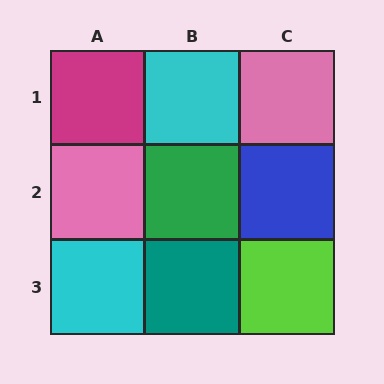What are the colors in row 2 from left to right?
Pink, green, blue.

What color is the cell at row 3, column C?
Lime.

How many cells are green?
1 cell is green.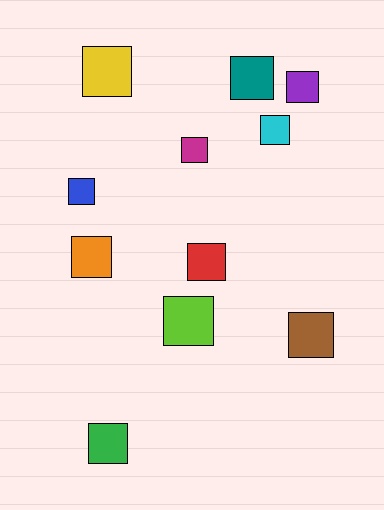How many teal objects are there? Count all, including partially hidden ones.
There is 1 teal object.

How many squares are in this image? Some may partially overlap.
There are 11 squares.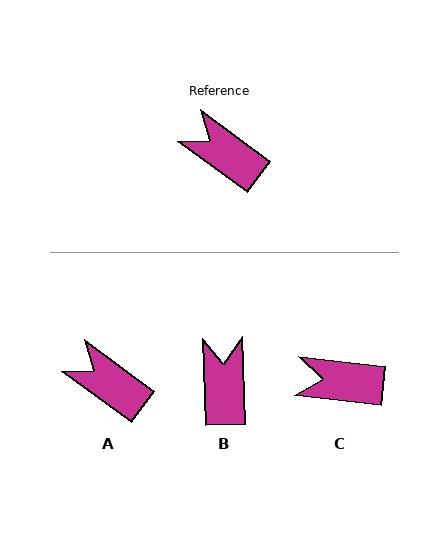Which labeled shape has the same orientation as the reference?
A.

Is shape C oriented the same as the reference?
No, it is off by about 30 degrees.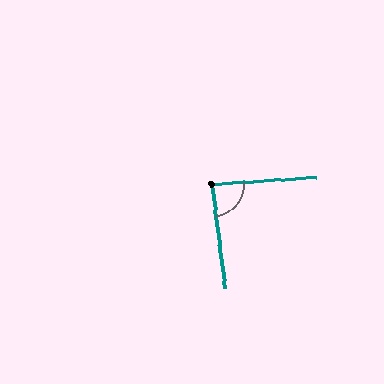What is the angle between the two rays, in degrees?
Approximately 86 degrees.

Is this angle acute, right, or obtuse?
It is approximately a right angle.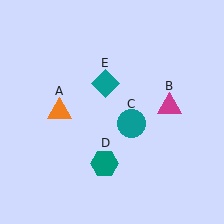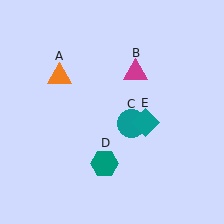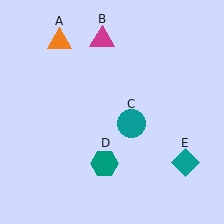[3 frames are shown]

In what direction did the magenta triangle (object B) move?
The magenta triangle (object B) moved up and to the left.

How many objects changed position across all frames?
3 objects changed position: orange triangle (object A), magenta triangle (object B), teal diamond (object E).